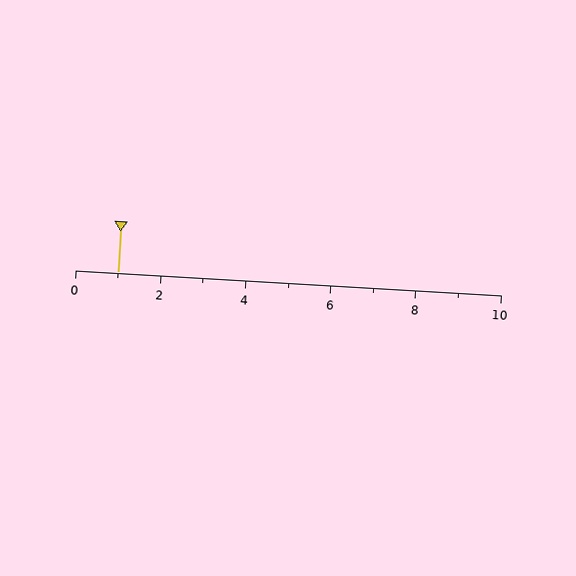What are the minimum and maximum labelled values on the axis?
The axis runs from 0 to 10.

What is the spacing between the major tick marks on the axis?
The major ticks are spaced 2 apart.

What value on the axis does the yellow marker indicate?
The marker indicates approximately 1.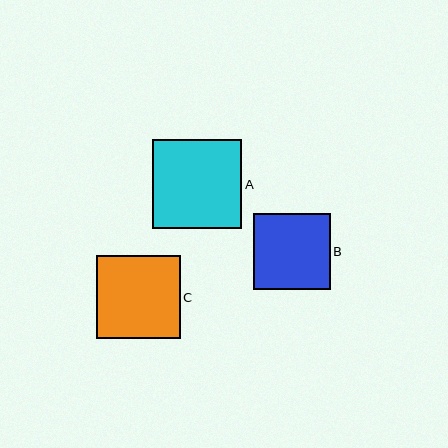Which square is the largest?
Square A is the largest with a size of approximately 89 pixels.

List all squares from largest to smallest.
From largest to smallest: A, C, B.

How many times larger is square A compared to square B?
Square A is approximately 1.2 times the size of square B.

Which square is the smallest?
Square B is the smallest with a size of approximately 76 pixels.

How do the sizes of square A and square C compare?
Square A and square C are approximately the same size.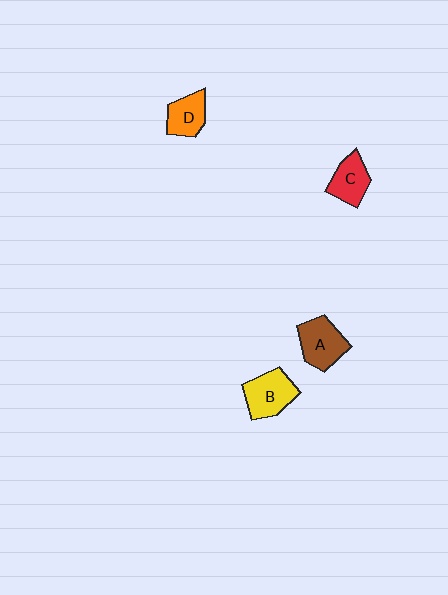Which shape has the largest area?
Shape B (yellow).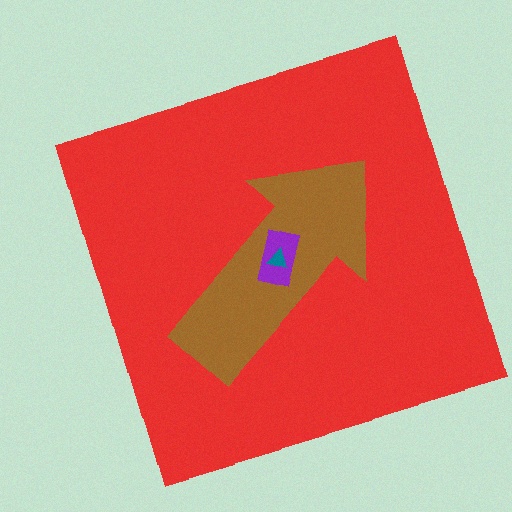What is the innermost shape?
The teal triangle.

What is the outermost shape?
The red square.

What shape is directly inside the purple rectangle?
The teal triangle.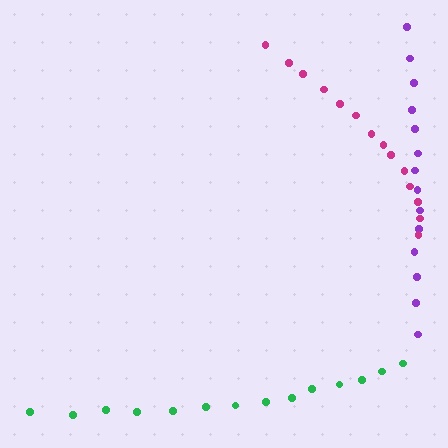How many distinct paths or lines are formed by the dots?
There are 3 distinct paths.